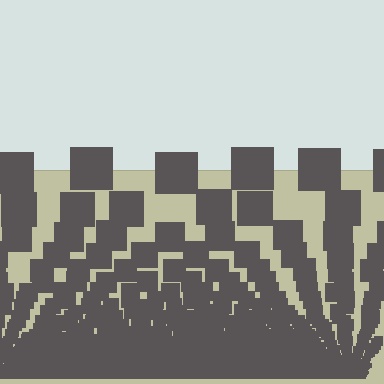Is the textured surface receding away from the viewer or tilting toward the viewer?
The surface appears to tilt toward the viewer. Texture elements get larger and sparser toward the top.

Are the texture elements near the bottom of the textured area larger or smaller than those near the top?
Smaller. The gradient is inverted — elements near the bottom are smaller and denser.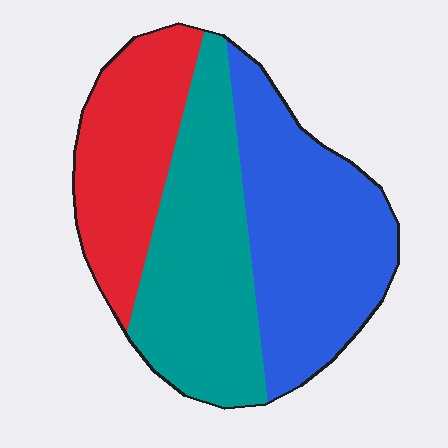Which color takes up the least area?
Red, at roughly 25%.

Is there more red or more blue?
Blue.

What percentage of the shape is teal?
Teal takes up about three eighths (3/8) of the shape.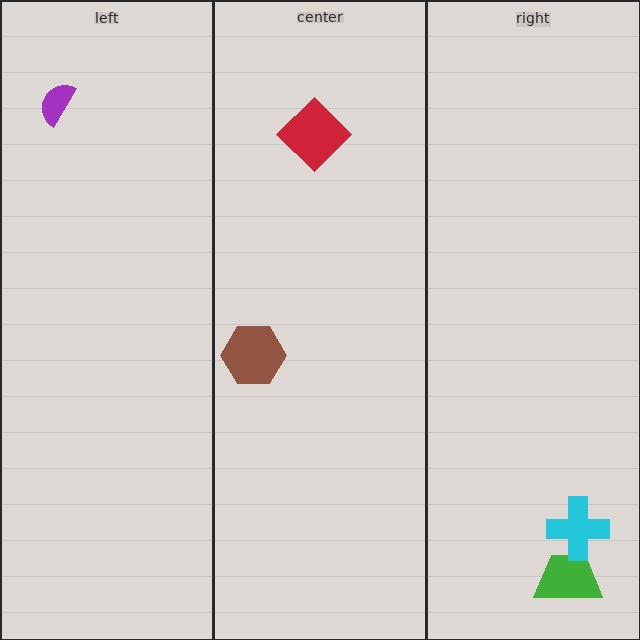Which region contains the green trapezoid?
The right region.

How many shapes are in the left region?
1.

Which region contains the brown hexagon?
The center region.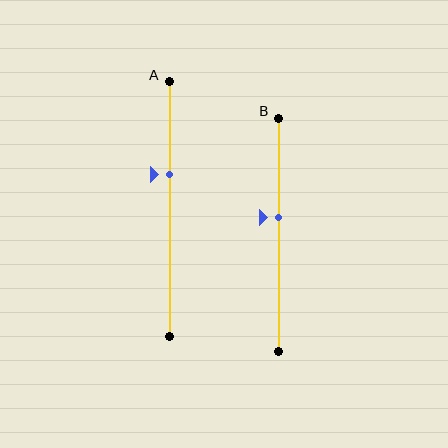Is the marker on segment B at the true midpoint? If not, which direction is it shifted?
No, the marker on segment B is shifted upward by about 8% of the segment length.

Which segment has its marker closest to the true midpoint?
Segment B has its marker closest to the true midpoint.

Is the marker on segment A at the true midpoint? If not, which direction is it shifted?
No, the marker on segment A is shifted upward by about 14% of the segment length.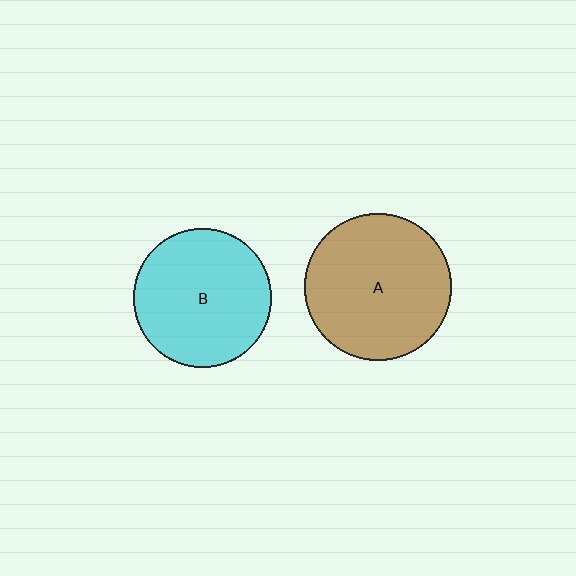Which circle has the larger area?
Circle A (brown).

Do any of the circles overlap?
No, none of the circles overlap.